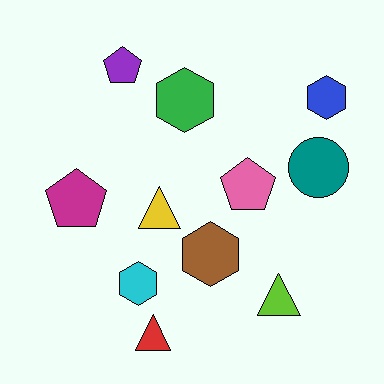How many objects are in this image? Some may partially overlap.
There are 11 objects.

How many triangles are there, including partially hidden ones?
There are 3 triangles.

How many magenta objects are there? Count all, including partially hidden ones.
There is 1 magenta object.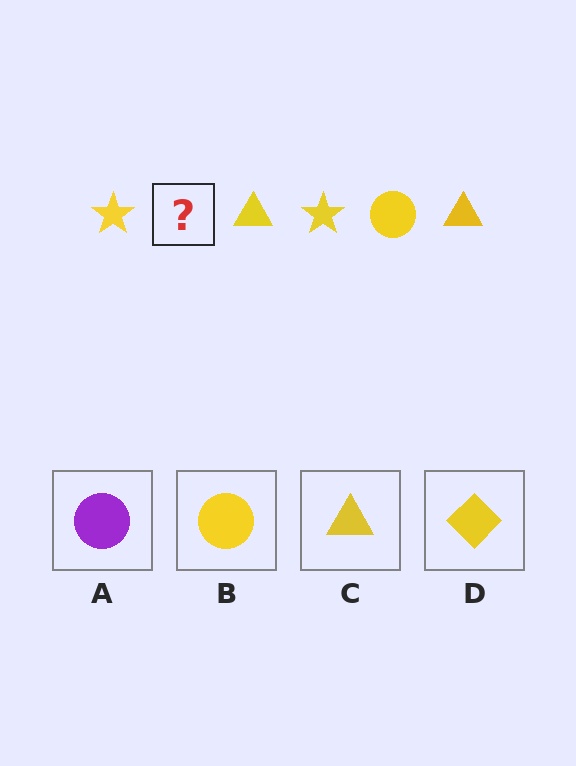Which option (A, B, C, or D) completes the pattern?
B.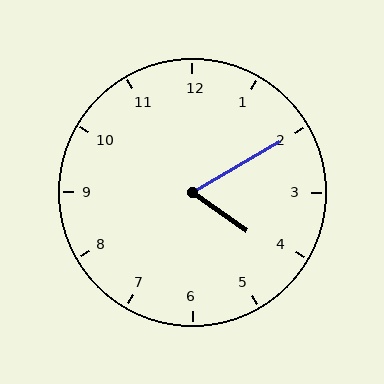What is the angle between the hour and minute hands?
Approximately 65 degrees.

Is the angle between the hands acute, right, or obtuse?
It is acute.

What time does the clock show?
4:10.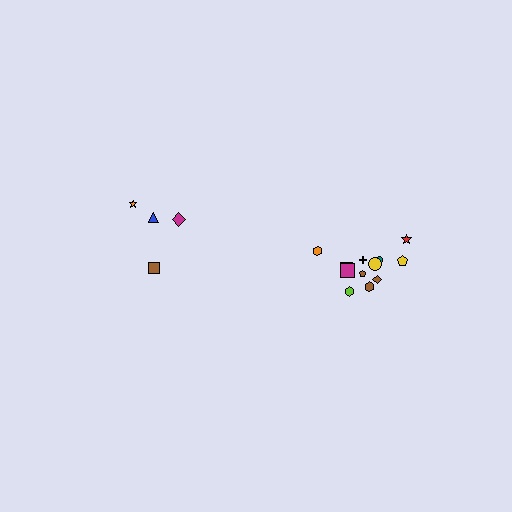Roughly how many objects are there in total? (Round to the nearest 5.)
Roughly 15 objects in total.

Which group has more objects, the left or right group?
The right group.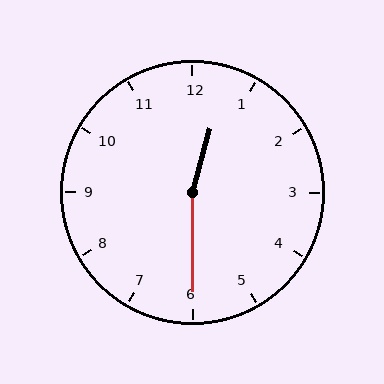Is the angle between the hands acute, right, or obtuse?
It is obtuse.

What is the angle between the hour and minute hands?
Approximately 165 degrees.